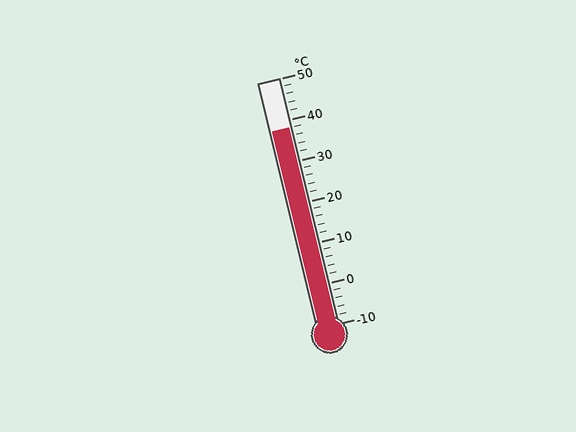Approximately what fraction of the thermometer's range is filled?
The thermometer is filled to approximately 80% of its range.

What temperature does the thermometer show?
The thermometer shows approximately 38°C.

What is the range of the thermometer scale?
The thermometer scale ranges from -10°C to 50°C.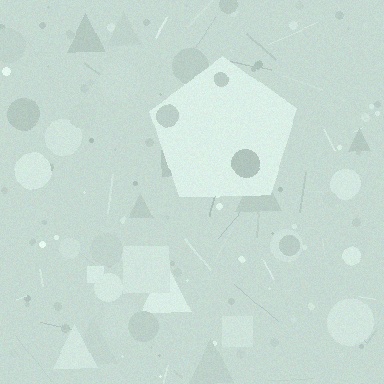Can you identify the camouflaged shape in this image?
The camouflaged shape is a pentagon.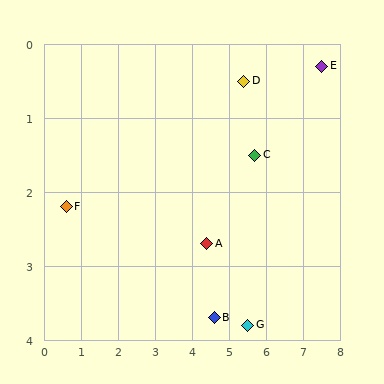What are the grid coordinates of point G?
Point G is at approximately (5.5, 3.8).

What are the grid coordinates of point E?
Point E is at approximately (7.5, 0.3).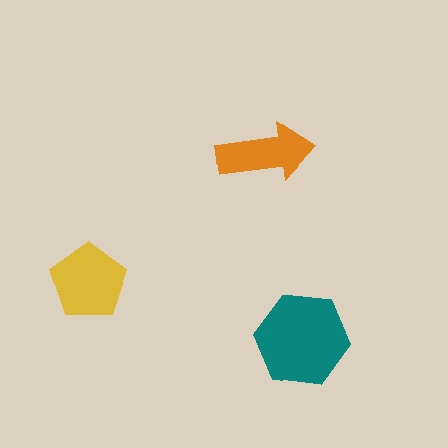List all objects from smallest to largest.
The orange arrow, the yellow pentagon, the teal hexagon.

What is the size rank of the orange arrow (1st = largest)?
3rd.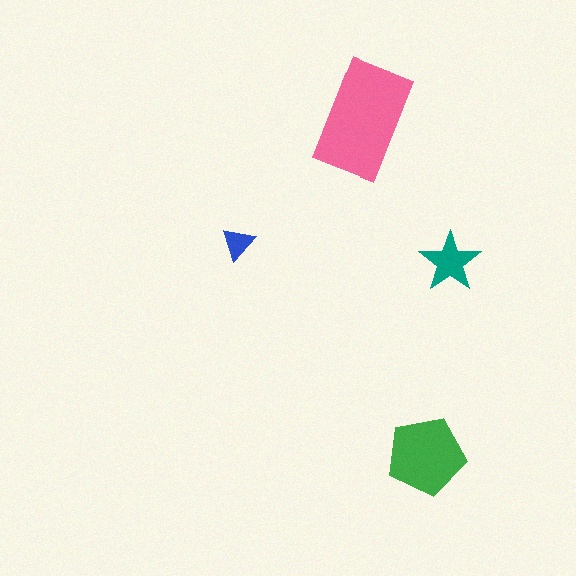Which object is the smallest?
The blue triangle.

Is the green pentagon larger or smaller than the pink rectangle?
Smaller.